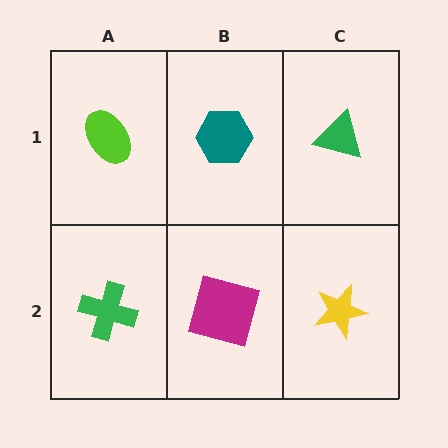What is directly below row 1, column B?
A magenta square.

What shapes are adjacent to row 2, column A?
A lime ellipse (row 1, column A), a magenta square (row 2, column B).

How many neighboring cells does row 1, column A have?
2.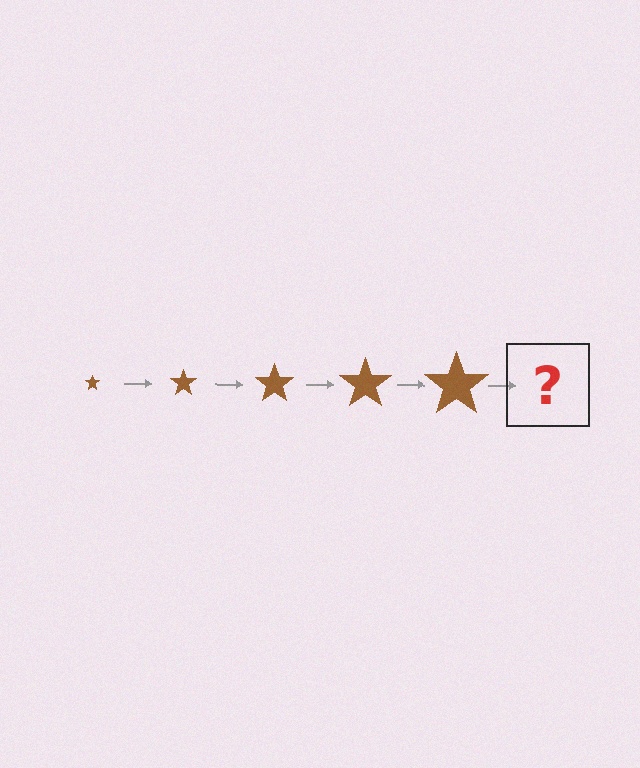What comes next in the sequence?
The next element should be a brown star, larger than the previous one.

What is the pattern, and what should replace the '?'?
The pattern is that the star gets progressively larger each step. The '?' should be a brown star, larger than the previous one.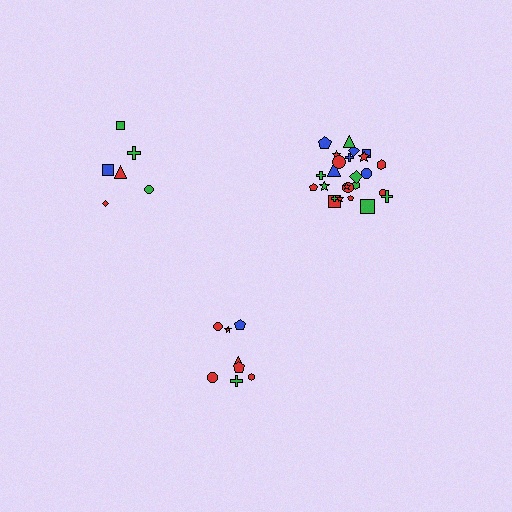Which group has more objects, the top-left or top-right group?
The top-right group.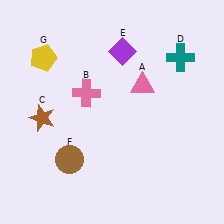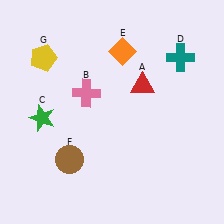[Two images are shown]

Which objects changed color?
A changed from pink to red. C changed from brown to green. E changed from purple to orange.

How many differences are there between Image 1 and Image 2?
There are 3 differences between the two images.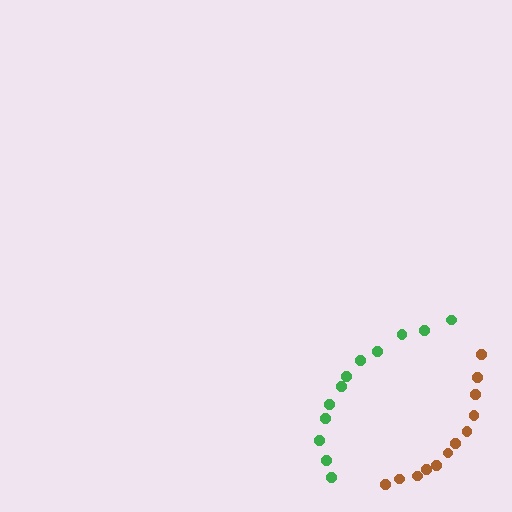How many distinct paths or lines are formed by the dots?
There are 2 distinct paths.